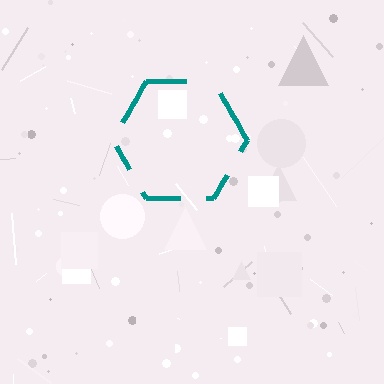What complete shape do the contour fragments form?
The contour fragments form a hexagon.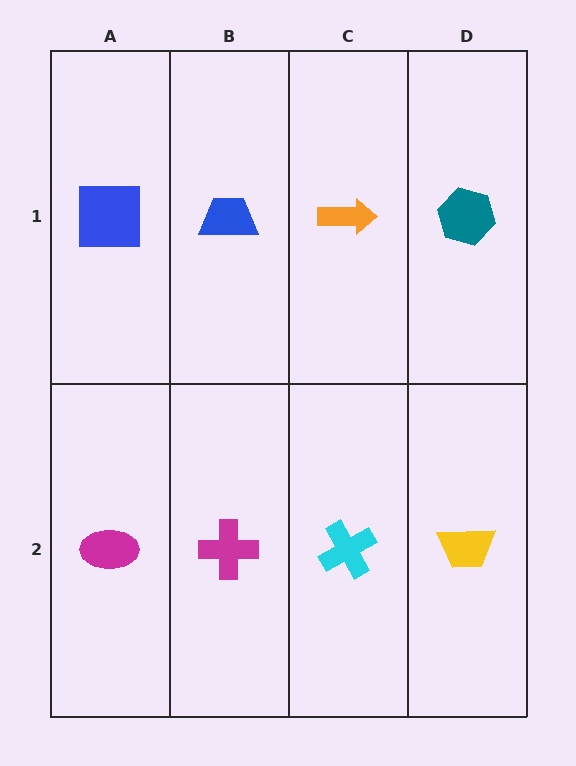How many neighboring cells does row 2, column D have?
2.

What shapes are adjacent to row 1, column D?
A yellow trapezoid (row 2, column D), an orange arrow (row 1, column C).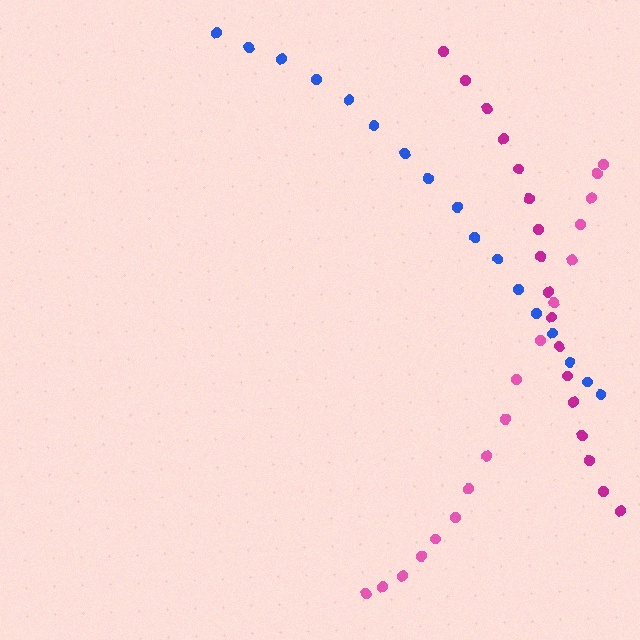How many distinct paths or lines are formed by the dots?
There are 3 distinct paths.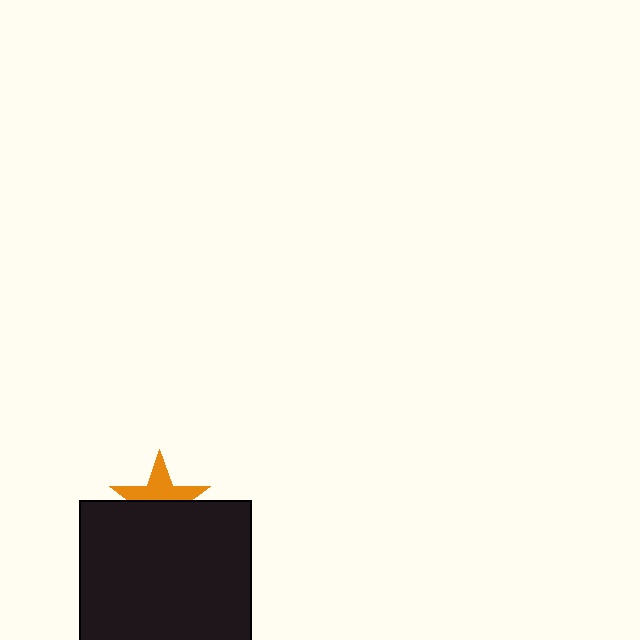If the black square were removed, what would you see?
You would see the complete orange star.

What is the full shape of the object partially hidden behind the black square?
The partially hidden object is an orange star.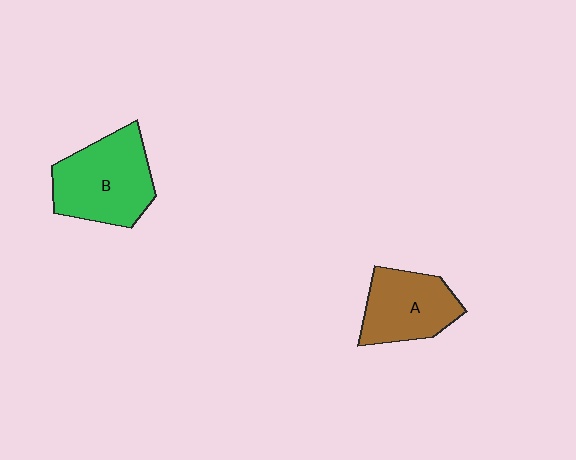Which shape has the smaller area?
Shape A (brown).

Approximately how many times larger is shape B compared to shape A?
Approximately 1.3 times.